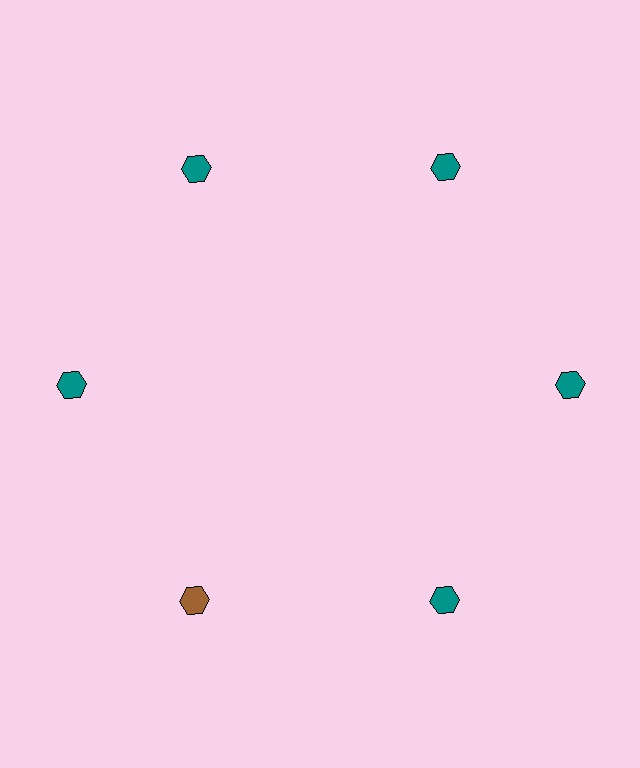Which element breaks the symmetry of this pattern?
The brown hexagon at roughly the 7 o'clock position breaks the symmetry. All other shapes are teal hexagons.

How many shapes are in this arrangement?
There are 6 shapes arranged in a ring pattern.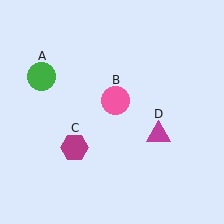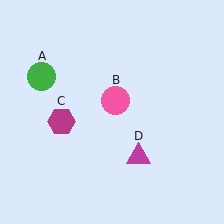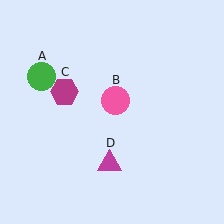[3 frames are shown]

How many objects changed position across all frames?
2 objects changed position: magenta hexagon (object C), magenta triangle (object D).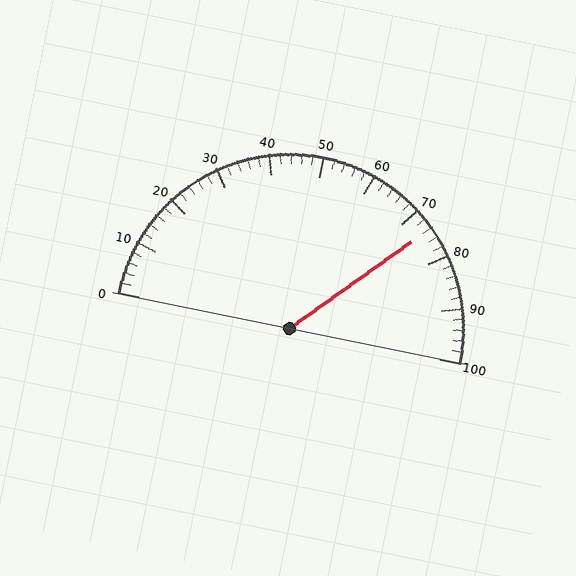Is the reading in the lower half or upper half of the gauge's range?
The reading is in the upper half of the range (0 to 100).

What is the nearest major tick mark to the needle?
The nearest major tick mark is 70.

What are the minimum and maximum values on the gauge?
The gauge ranges from 0 to 100.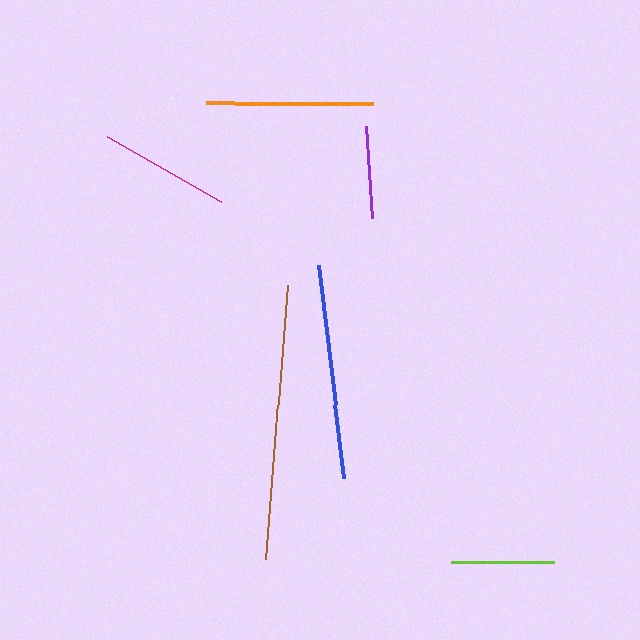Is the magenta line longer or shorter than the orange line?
The orange line is longer than the magenta line.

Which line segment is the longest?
The brown line is the longest at approximately 275 pixels.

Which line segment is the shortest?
The purple line is the shortest at approximately 92 pixels.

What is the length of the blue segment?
The blue segment is approximately 214 pixels long.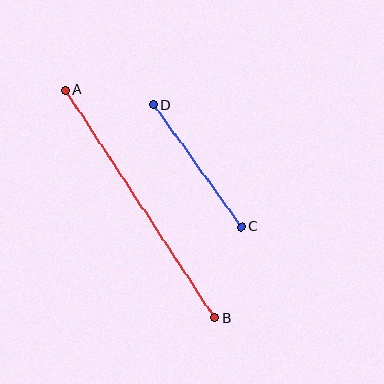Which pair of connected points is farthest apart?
Points A and B are farthest apart.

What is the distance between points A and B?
The distance is approximately 273 pixels.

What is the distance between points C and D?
The distance is approximately 150 pixels.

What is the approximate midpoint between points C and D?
The midpoint is at approximately (198, 166) pixels.